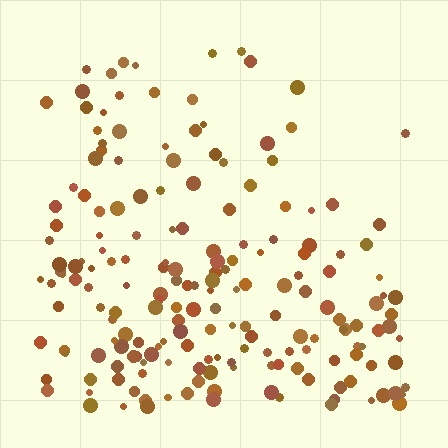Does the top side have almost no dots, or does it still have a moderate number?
Still a moderate number, just noticeably fewer than the bottom.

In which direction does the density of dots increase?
From top to bottom, with the bottom side densest.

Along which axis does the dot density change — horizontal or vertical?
Vertical.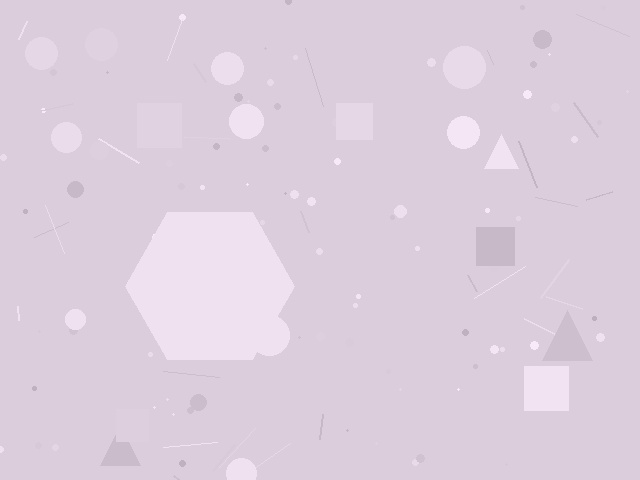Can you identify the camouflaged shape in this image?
The camouflaged shape is a hexagon.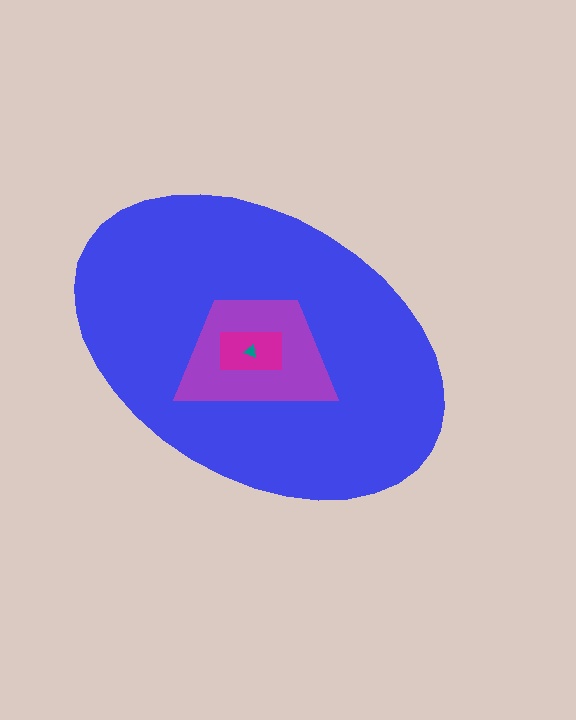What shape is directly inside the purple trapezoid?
The magenta rectangle.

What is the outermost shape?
The blue ellipse.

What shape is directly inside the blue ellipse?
The purple trapezoid.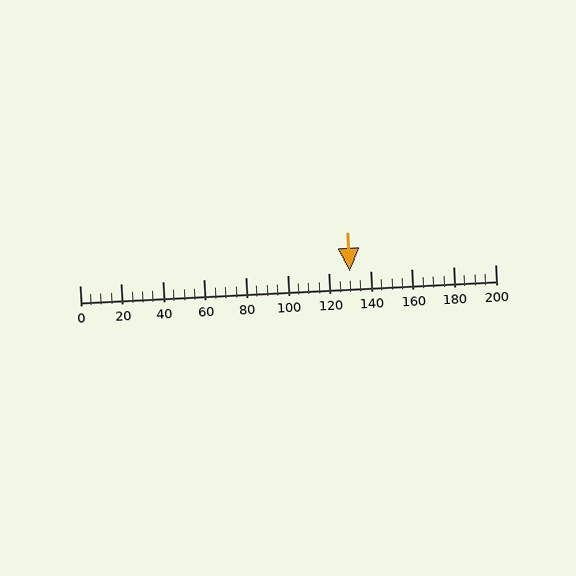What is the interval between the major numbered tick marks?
The major tick marks are spaced 20 units apart.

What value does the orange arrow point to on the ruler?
The orange arrow points to approximately 130.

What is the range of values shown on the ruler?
The ruler shows values from 0 to 200.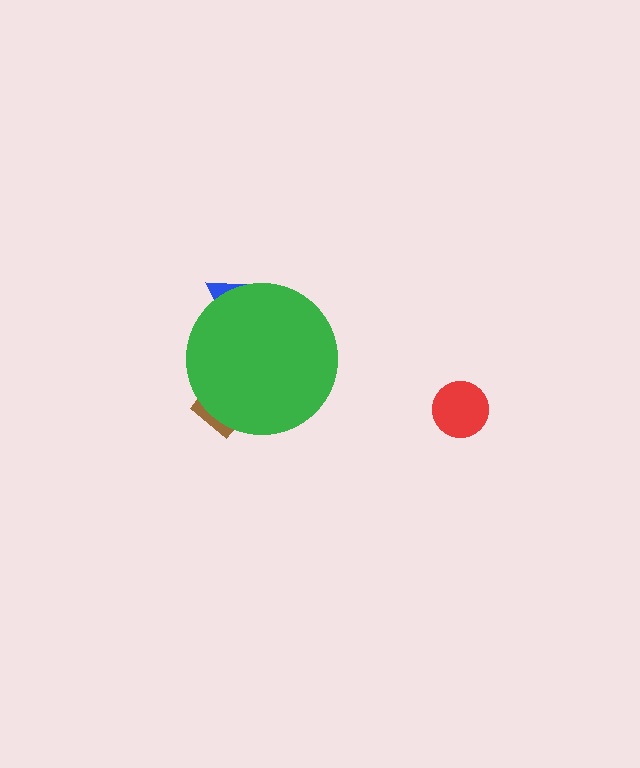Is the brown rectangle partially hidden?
Yes, the brown rectangle is partially hidden behind the green circle.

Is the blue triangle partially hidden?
Yes, the blue triangle is partially hidden behind the green circle.